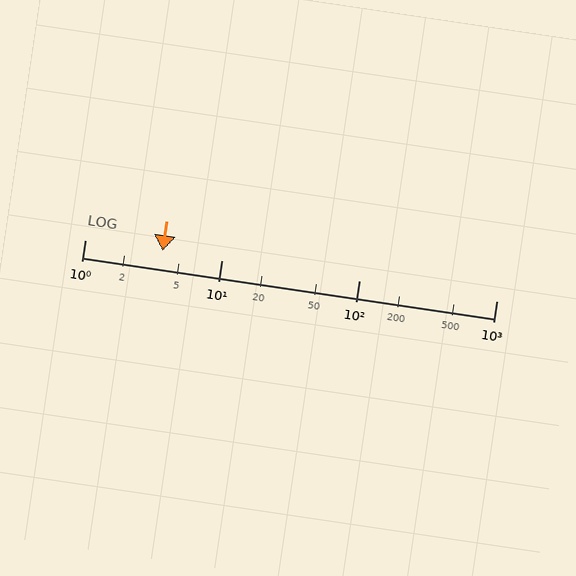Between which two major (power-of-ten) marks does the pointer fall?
The pointer is between 1 and 10.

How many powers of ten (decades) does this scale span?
The scale spans 3 decades, from 1 to 1000.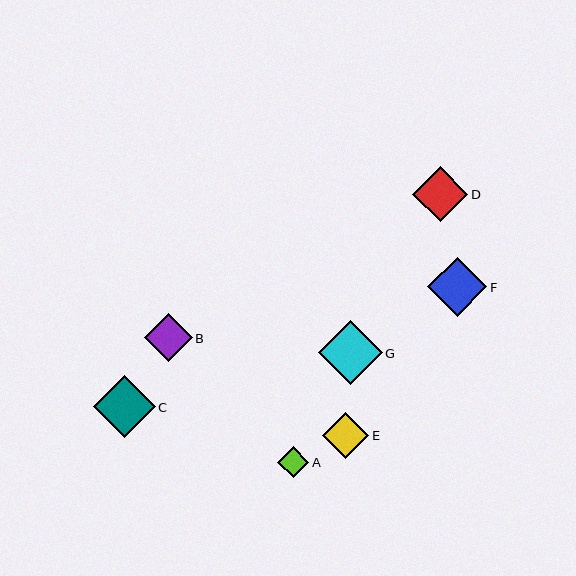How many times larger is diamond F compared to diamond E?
Diamond F is approximately 1.3 times the size of diamond E.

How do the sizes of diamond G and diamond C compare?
Diamond G and diamond C are approximately the same size.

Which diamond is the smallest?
Diamond A is the smallest with a size of approximately 31 pixels.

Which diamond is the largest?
Diamond G is the largest with a size of approximately 64 pixels.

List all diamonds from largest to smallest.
From largest to smallest: G, C, F, D, B, E, A.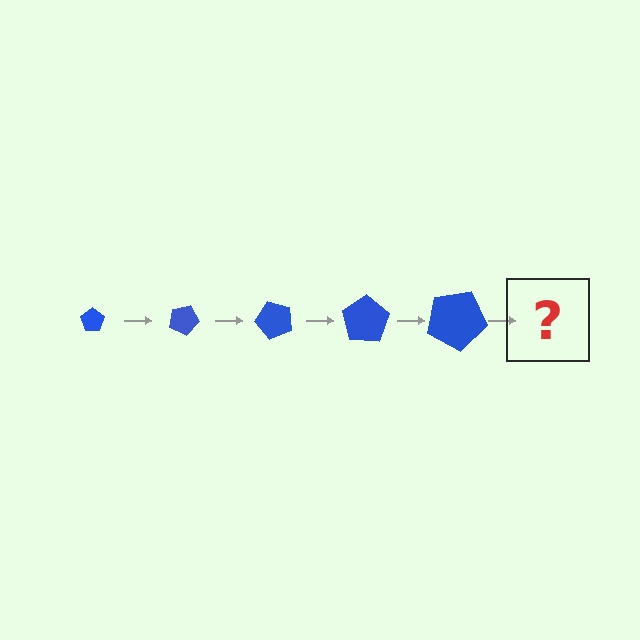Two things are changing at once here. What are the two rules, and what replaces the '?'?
The two rules are that the pentagon grows larger each step and it rotates 25 degrees each step. The '?' should be a pentagon, larger than the previous one and rotated 125 degrees from the start.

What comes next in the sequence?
The next element should be a pentagon, larger than the previous one and rotated 125 degrees from the start.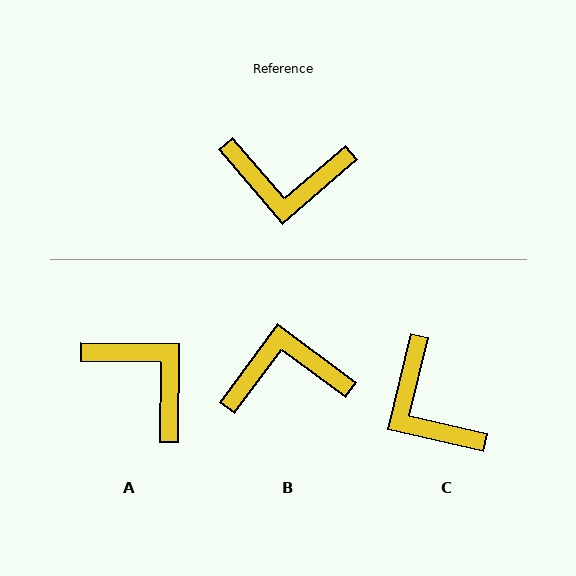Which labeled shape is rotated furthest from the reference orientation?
B, about 168 degrees away.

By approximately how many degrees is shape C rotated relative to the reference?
Approximately 54 degrees clockwise.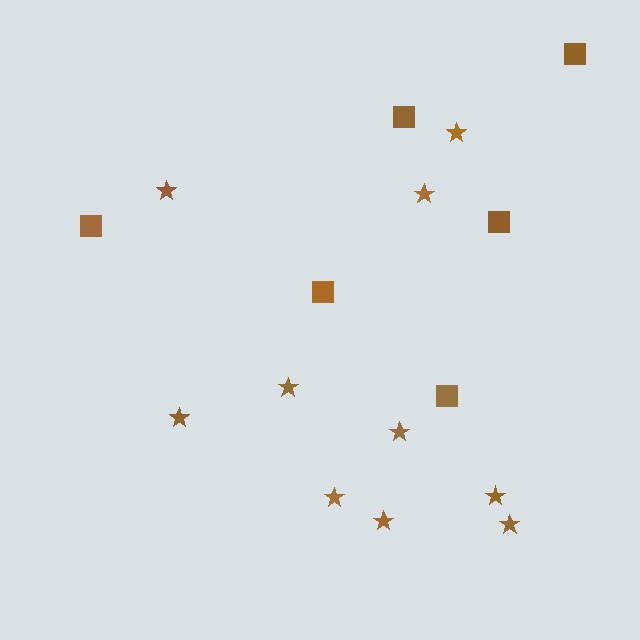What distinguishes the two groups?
There are 2 groups: one group of squares (6) and one group of stars (10).